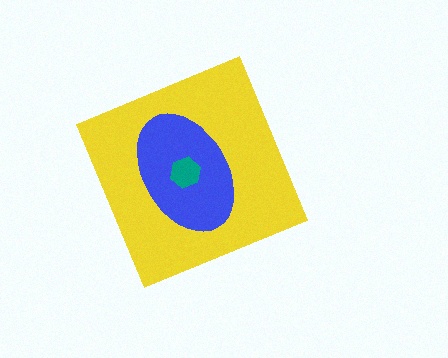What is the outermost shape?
The yellow diamond.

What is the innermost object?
The teal hexagon.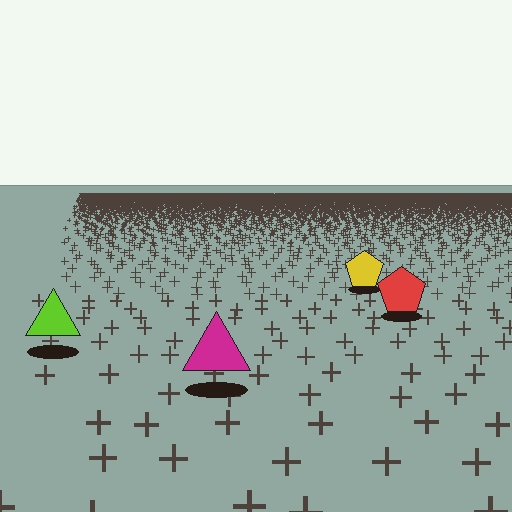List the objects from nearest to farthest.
From nearest to farthest: the magenta triangle, the lime triangle, the red pentagon, the yellow pentagon.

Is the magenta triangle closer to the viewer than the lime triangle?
Yes. The magenta triangle is closer — you can tell from the texture gradient: the ground texture is coarser near it.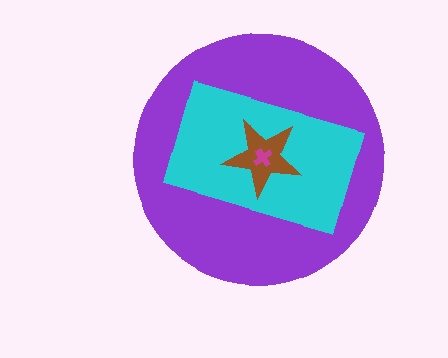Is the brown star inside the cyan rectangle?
Yes.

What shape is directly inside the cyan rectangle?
The brown star.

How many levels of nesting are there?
4.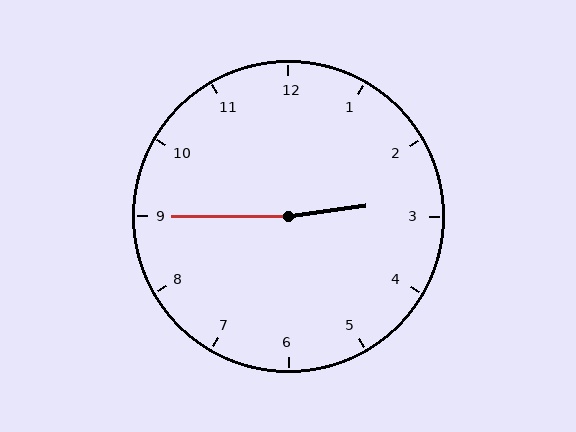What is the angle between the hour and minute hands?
Approximately 172 degrees.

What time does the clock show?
2:45.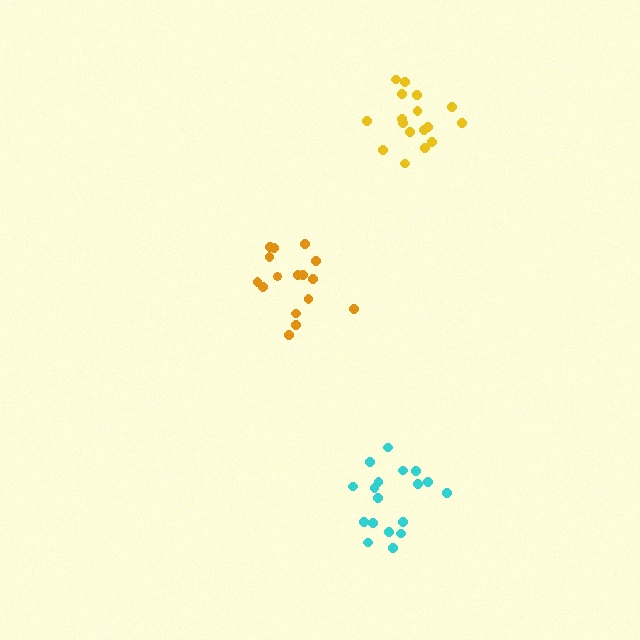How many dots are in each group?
Group 1: 16 dots, Group 2: 17 dots, Group 3: 18 dots (51 total).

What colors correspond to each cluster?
The clusters are colored: orange, yellow, cyan.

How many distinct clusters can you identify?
There are 3 distinct clusters.